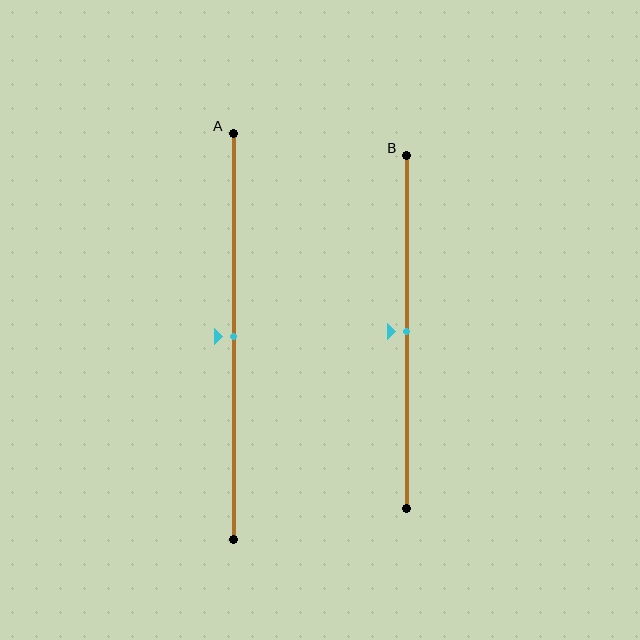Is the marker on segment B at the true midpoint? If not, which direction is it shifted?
Yes, the marker on segment B is at the true midpoint.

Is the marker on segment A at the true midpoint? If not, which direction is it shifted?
Yes, the marker on segment A is at the true midpoint.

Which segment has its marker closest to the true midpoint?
Segment A has its marker closest to the true midpoint.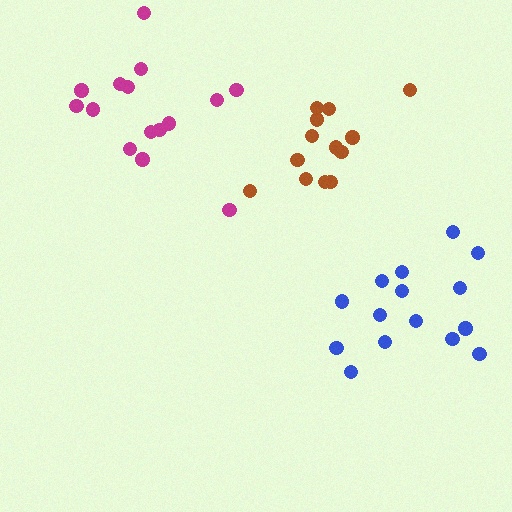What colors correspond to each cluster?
The clusters are colored: brown, magenta, blue.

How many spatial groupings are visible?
There are 3 spatial groupings.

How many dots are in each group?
Group 1: 13 dots, Group 2: 15 dots, Group 3: 15 dots (43 total).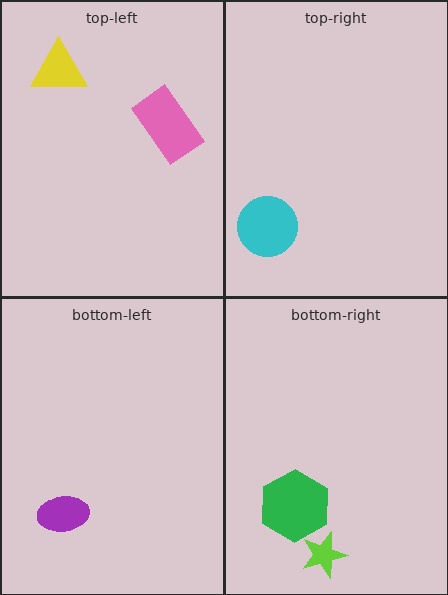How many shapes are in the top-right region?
1.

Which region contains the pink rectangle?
The top-left region.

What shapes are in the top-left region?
The yellow triangle, the pink rectangle.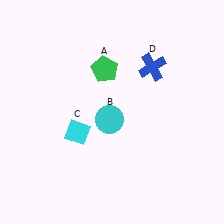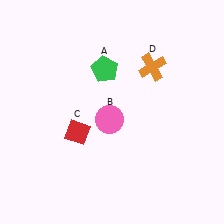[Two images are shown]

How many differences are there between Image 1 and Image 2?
There are 3 differences between the two images.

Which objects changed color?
B changed from cyan to pink. C changed from cyan to red. D changed from blue to orange.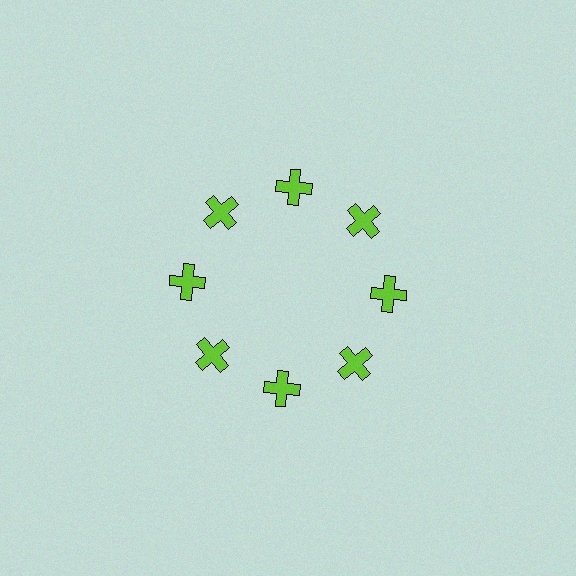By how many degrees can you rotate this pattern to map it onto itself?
The pattern maps onto itself every 45 degrees of rotation.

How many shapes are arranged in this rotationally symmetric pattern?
There are 8 shapes, arranged in 8 groups of 1.